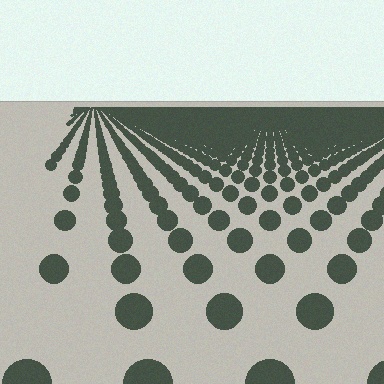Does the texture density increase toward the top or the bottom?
Density increases toward the top.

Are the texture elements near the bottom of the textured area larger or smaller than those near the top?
Larger. Near the bottom, elements are closer to the viewer and appear at a bigger on-screen size.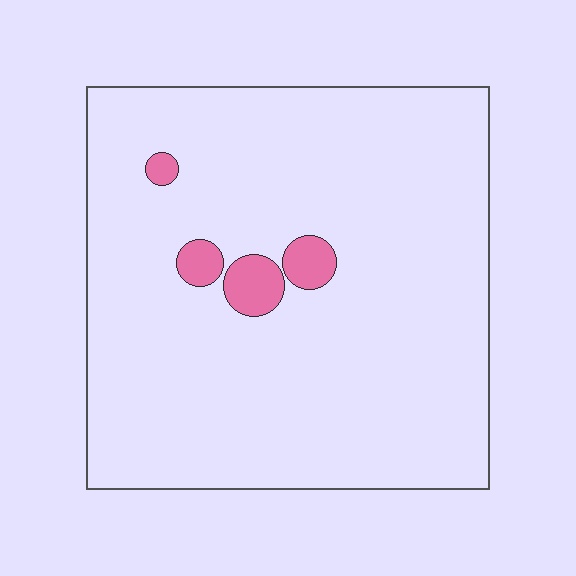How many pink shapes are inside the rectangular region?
4.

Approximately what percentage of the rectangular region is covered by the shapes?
Approximately 5%.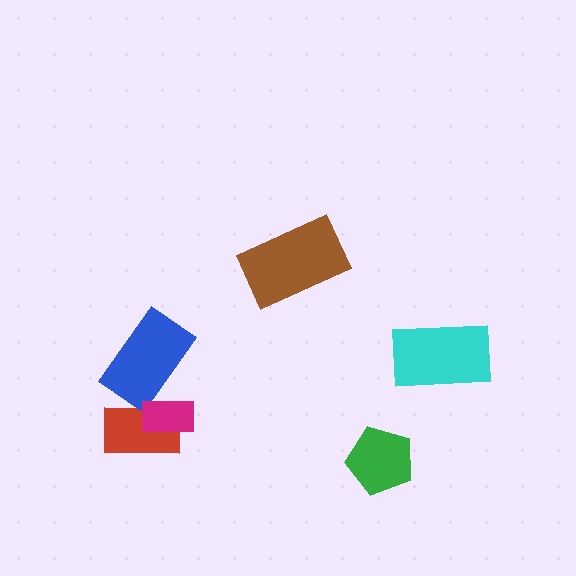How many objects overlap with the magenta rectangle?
2 objects overlap with the magenta rectangle.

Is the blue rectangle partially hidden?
Yes, it is partially covered by another shape.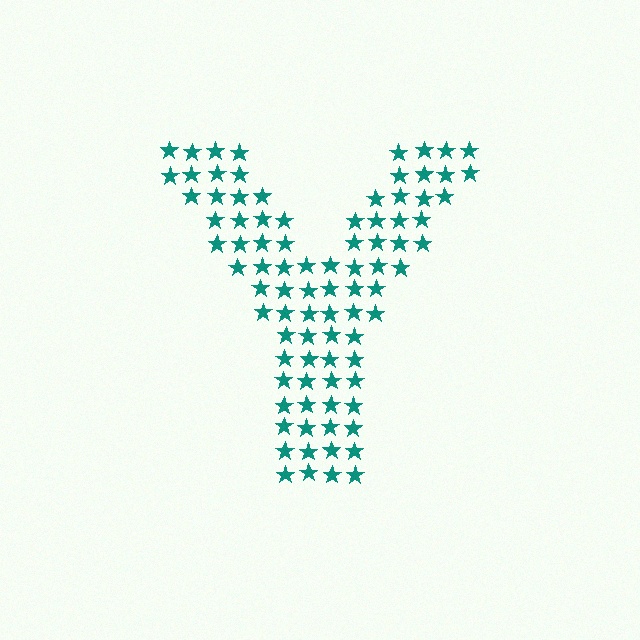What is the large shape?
The large shape is the letter Y.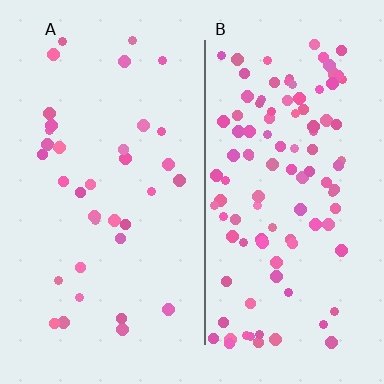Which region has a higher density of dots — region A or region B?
B (the right).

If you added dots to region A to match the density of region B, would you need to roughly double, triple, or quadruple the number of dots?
Approximately triple.